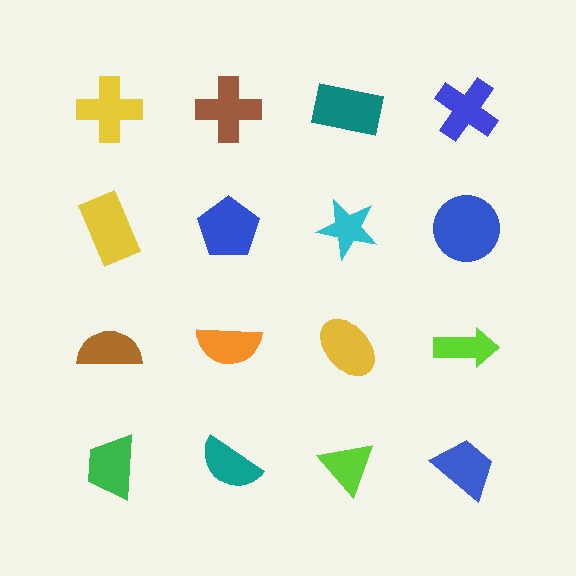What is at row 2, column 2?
A blue pentagon.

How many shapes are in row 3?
4 shapes.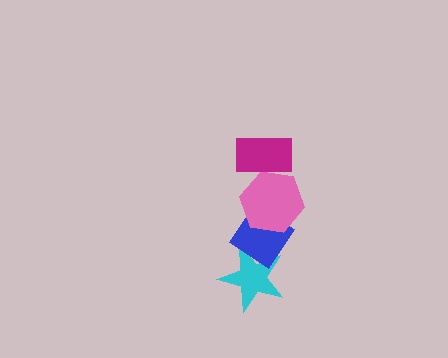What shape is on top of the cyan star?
The blue diamond is on top of the cyan star.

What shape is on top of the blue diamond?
The pink hexagon is on top of the blue diamond.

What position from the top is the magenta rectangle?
The magenta rectangle is 1st from the top.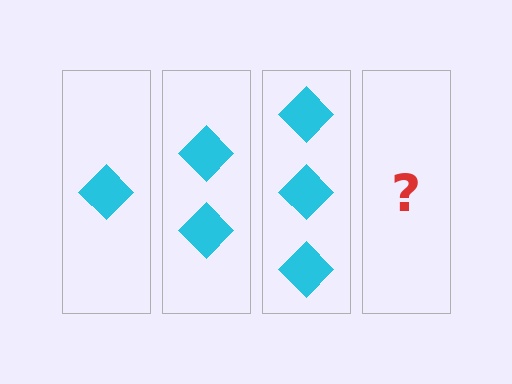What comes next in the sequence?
The next element should be 4 diamonds.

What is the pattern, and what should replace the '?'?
The pattern is that each step adds one more diamond. The '?' should be 4 diamonds.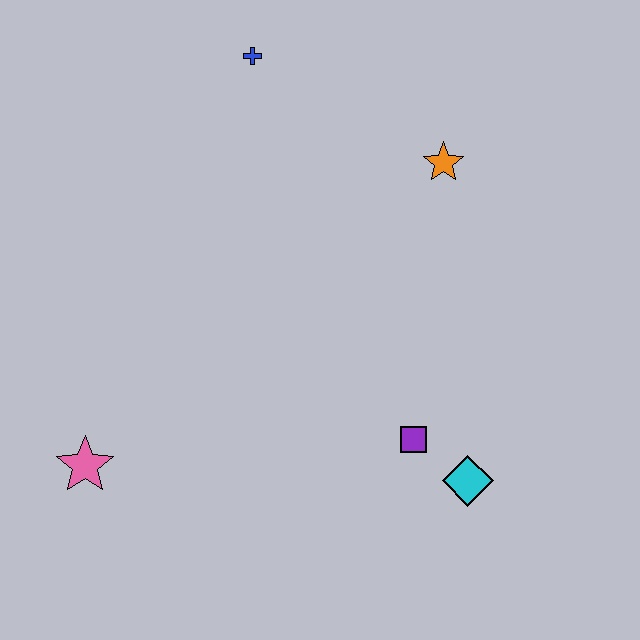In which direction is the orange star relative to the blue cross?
The orange star is to the right of the blue cross.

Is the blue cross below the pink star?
No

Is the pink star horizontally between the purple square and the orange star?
No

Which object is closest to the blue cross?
The orange star is closest to the blue cross.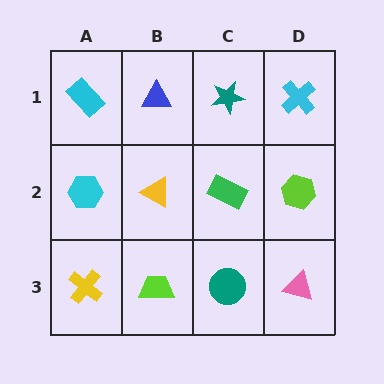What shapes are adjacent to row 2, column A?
A cyan rectangle (row 1, column A), a yellow cross (row 3, column A), a yellow triangle (row 2, column B).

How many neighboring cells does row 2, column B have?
4.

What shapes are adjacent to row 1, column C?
A green rectangle (row 2, column C), a blue triangle (row 1, column B), a cyan cross (row 1, column D).